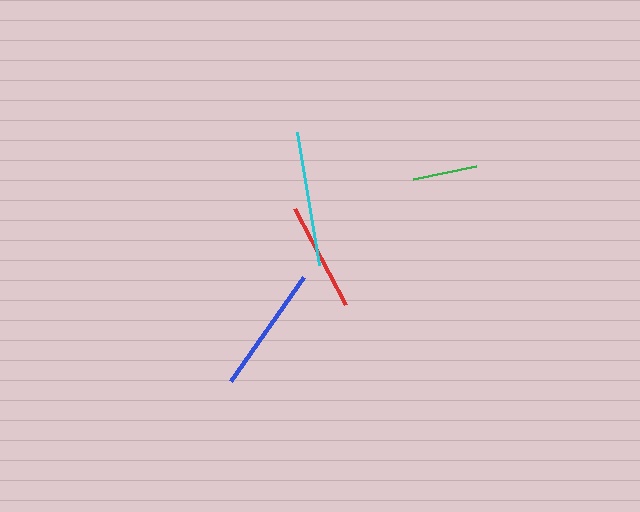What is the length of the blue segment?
The blue segment is approximately 127 pixels long.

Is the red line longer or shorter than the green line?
The red line is longer than the green line.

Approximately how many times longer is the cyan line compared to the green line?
The cyan line is approximately 2.1 times the length of the green line.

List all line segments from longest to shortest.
From longest to shortest: cyan, blue, red, green.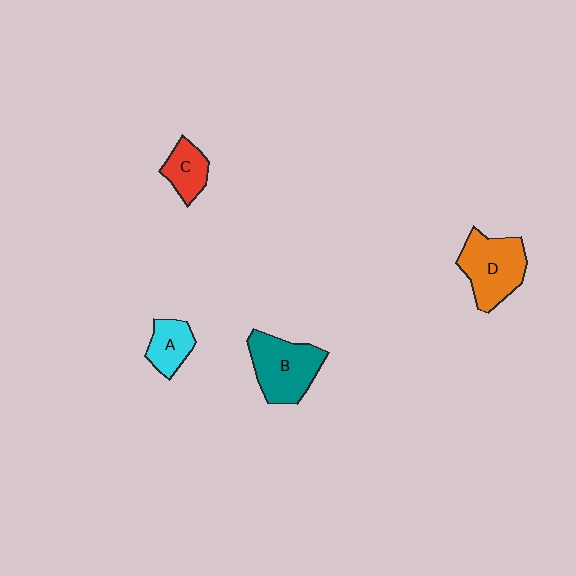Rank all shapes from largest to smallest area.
From largest to smallest: B (teal), D (orange), A (cyan), C (red).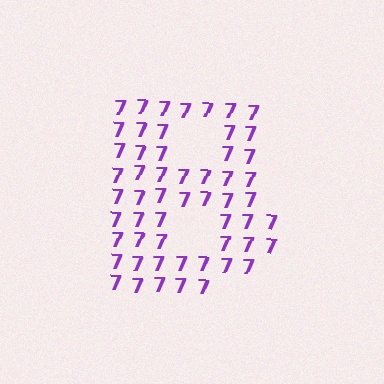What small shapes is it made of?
It is made of small digit 7's.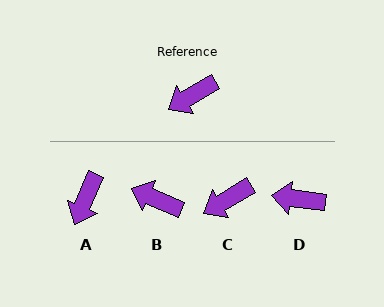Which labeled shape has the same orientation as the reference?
C.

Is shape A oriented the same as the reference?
No, it is off by about 36 degrees.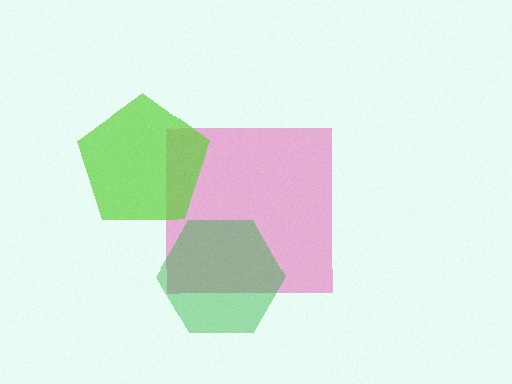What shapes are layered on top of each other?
The layered shapes are: a pink square, a lime pentagon, a green hexagon.